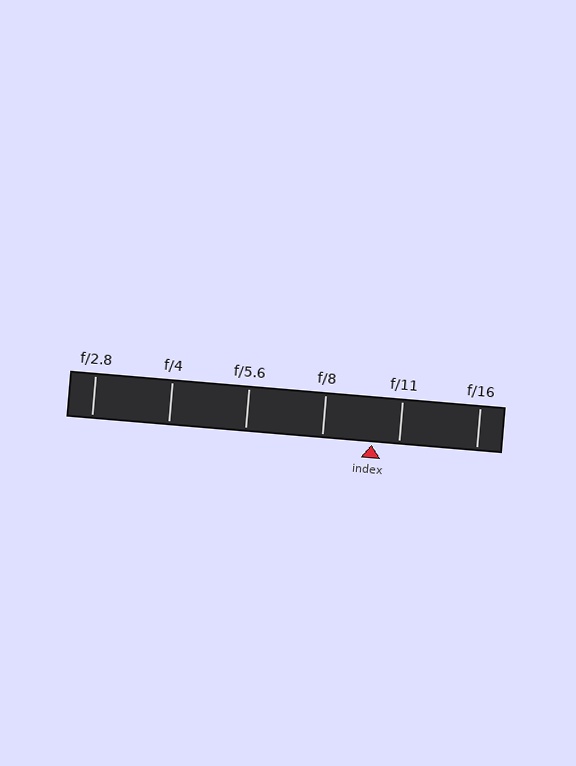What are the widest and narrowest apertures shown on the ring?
The widest aperture shown is f/2.8 and the narrowest is f/16.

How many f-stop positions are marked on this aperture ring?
There are 6 f-stop positions marked.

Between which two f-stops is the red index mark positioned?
The index mark is between f/8 and f/11.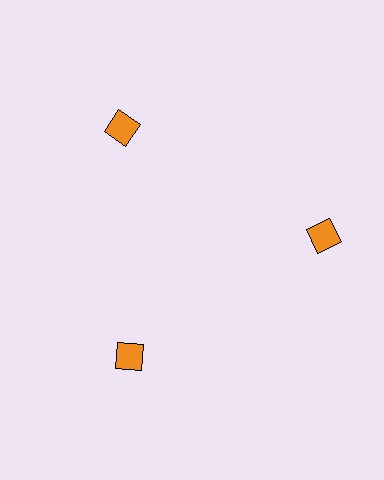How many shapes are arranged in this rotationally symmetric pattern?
There are 3 shapes, arranged in 3 groups of 1.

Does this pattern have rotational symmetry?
Yes, this pattern has 3-fold rotational symmetry. It looks the same after rotating 120 degrees around the center.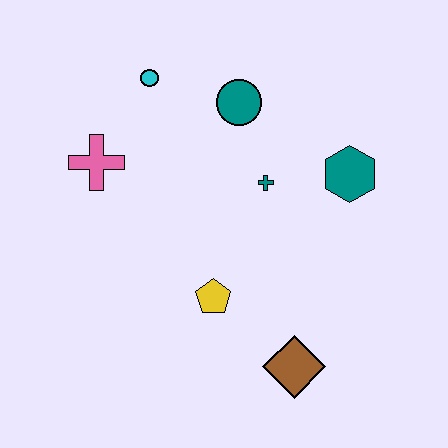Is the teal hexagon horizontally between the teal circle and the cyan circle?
No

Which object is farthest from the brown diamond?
The cyan circle is farthest from the brown diamond.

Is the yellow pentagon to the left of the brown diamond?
Yes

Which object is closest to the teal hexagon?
The teal cross is closest to the teal hexagon.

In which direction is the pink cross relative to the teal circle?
The pink cross is to the left of the teal circle.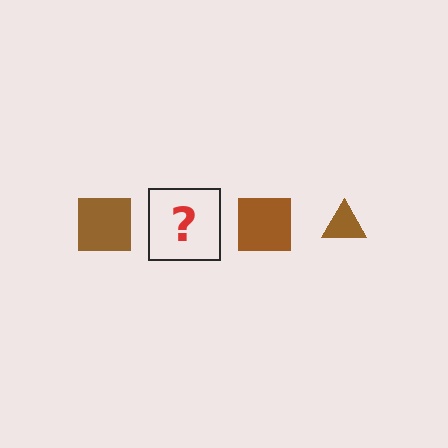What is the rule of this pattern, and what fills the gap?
The rule is that the pattern cycles through square, triangle shapes in brown. The gap should be filled with a brown triangle.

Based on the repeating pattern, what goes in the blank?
The blank should be a brown triangle.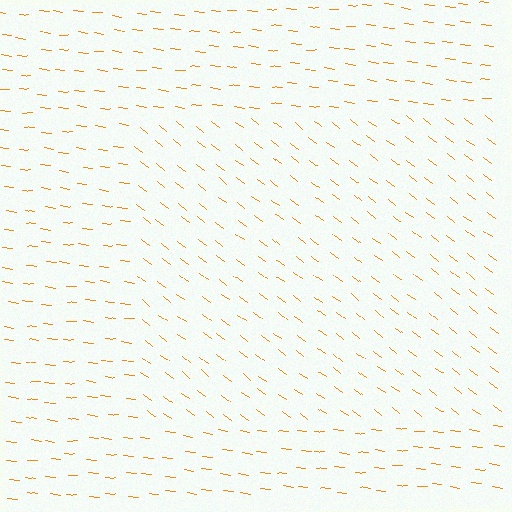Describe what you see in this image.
The image is filled with small orange line segments. A rectangle region in the image has lines oriented differently from the surrounding lines, creating a visible texture boundary.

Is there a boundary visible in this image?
Yes, there is a texture boundary formed by a change in line orientation.